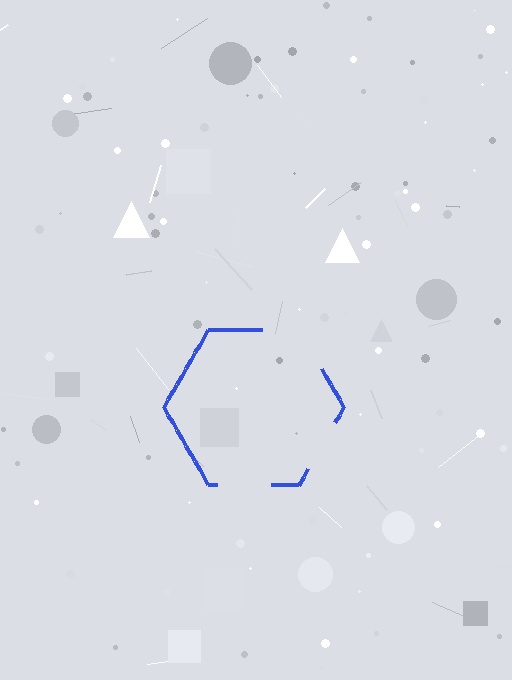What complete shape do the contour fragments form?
The contour fragments form a hexagon.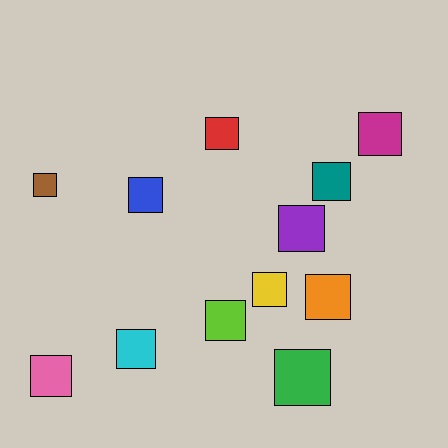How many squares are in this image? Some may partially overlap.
There are 12 squares.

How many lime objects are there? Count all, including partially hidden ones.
There is 1 lime object.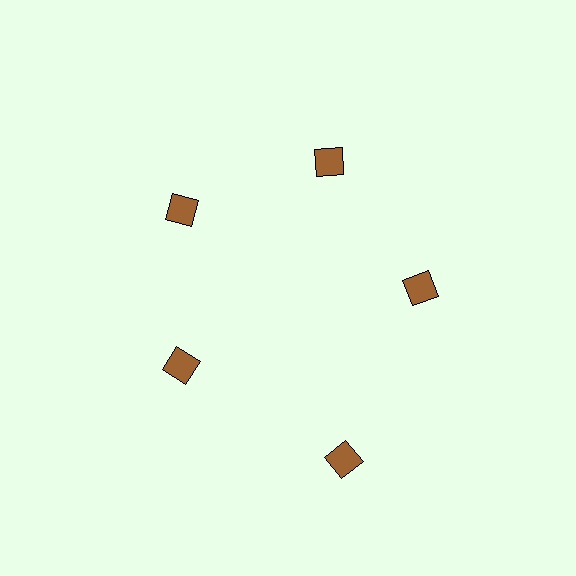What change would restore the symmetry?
The symmetry would be restored by moving it inward, back onto the ring so that all 5 diamonds sit at equal angles and equal distance from the center.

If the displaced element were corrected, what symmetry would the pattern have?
It would have 5-fold rotational symmetry — the pattern would map onto itself every 72 degrees.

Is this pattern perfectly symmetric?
No. The 5 brown diamonds are arranged in a ring, but one element near the 5 o'clock position is pushed outward from the center, breaking the 5-fold rotational symmetry.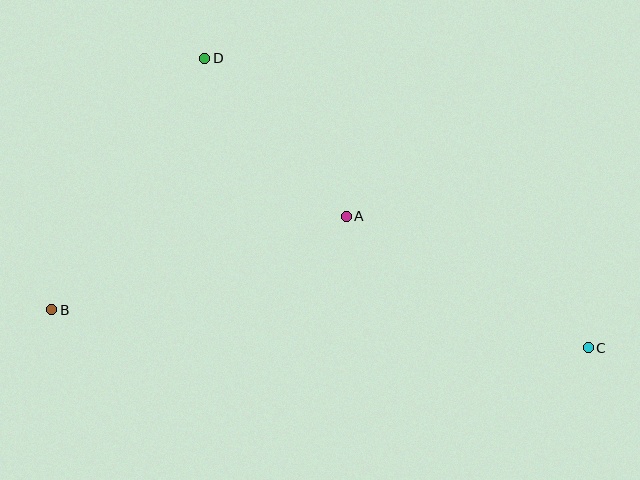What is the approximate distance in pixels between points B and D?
The distance between B and D is approximately 295 pixels.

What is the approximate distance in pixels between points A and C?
The distance between A and C is approximately 276 pixels.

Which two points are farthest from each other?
Points B and C are farthest from each other.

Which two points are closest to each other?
Points A and D are closest to each other.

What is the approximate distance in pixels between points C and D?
The distance between C and D is approximately 481 pixels.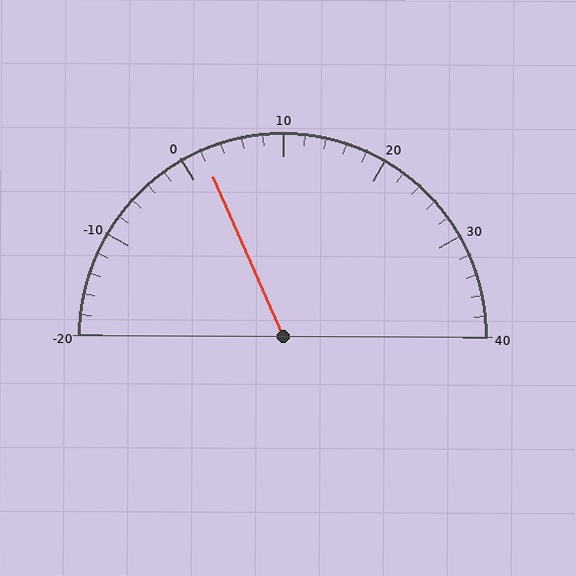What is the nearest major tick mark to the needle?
The nearest major tick mark is 0.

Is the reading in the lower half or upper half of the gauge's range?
The reading is in the lower half of the range (-20 to 40).